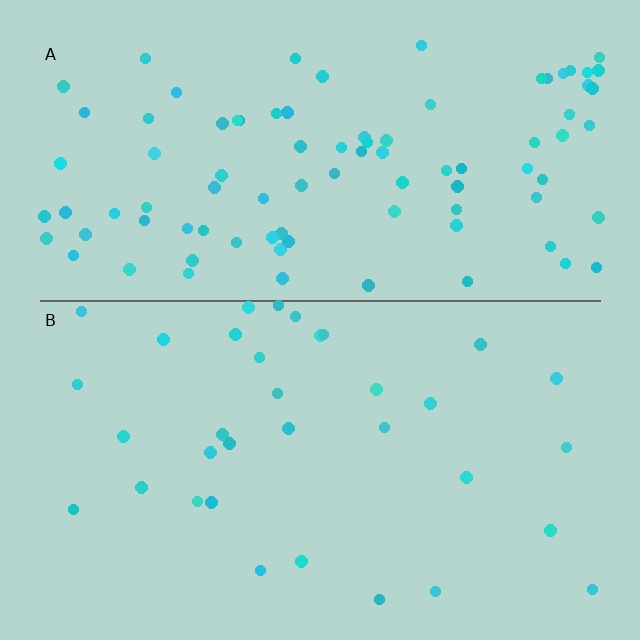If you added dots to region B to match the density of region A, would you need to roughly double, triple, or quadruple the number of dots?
Approximately triple.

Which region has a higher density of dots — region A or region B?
A (the top).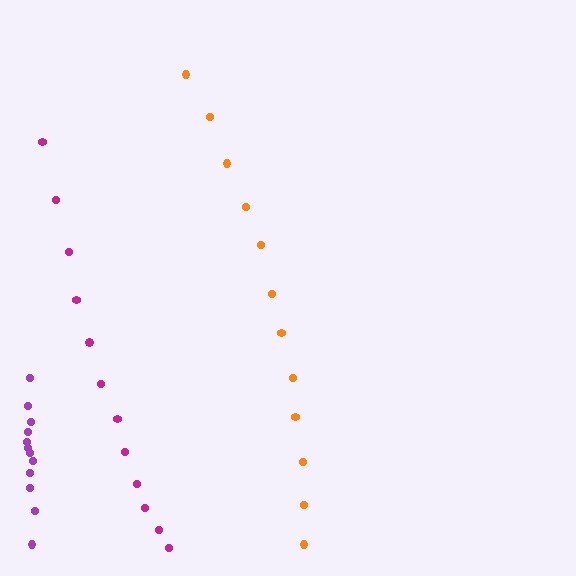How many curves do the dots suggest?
There are 3 distinct paths.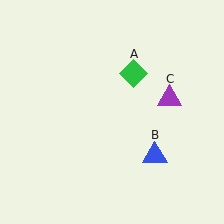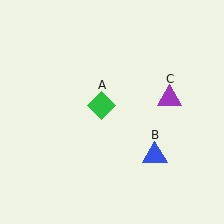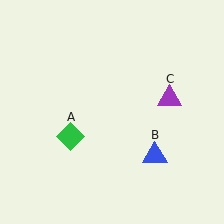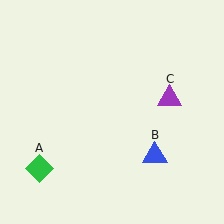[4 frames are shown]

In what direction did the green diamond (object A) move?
The green diamond (object A) moved down and to the left.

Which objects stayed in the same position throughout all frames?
Blue triangle (object B) and purple triangle (object C) remained stationary.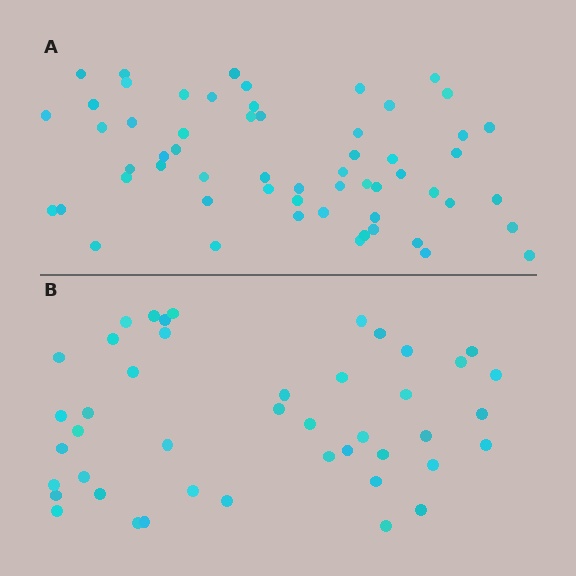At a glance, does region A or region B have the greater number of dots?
Region A (the top region) has more dots.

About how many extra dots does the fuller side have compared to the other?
Region A has approximately 15 more dots than region B.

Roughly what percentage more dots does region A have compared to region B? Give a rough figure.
About 30% more.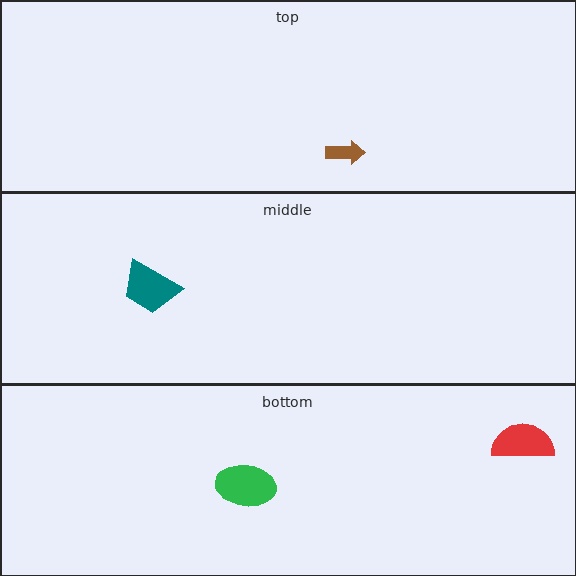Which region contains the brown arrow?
The top region.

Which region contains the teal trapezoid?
The middle region.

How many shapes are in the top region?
1.